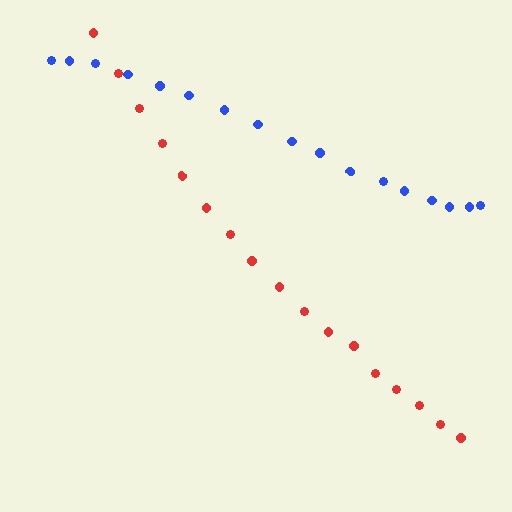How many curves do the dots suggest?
There are 2 distinct paths.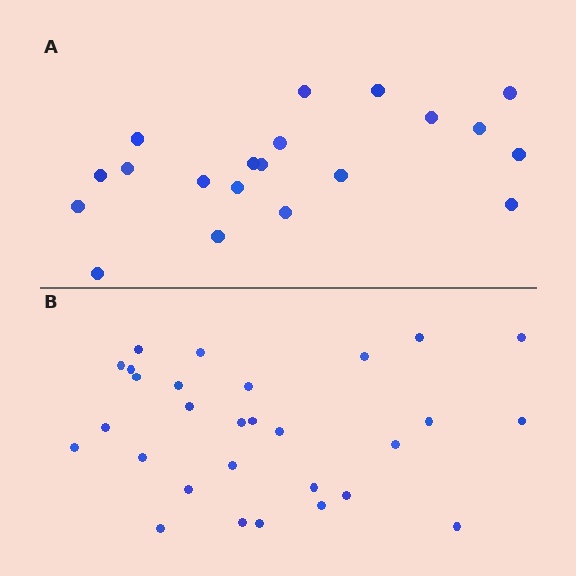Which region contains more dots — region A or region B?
Region B (the bottom region) has more dots.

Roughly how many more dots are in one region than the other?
Region B has roughly 8 or so more dots than region A.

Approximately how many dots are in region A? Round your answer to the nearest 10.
About 20 dots.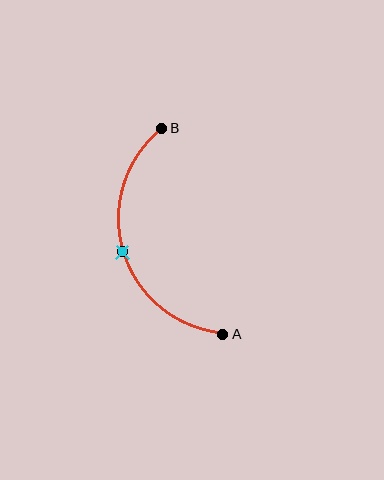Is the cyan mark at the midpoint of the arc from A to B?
Yes. The cyan mark lies on the arc at equal arc-length from both A and B — it is the arc midpoint.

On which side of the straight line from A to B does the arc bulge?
The arc bulges to the left of the straight line connecting A and B.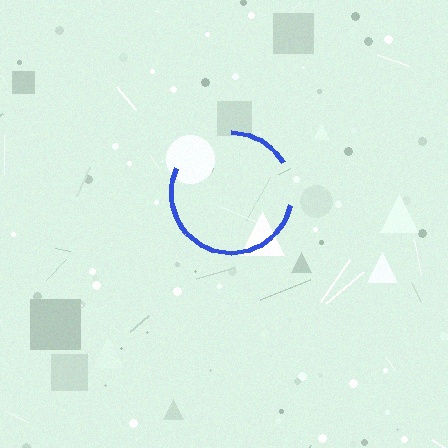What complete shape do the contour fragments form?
The contour fragments form a circle.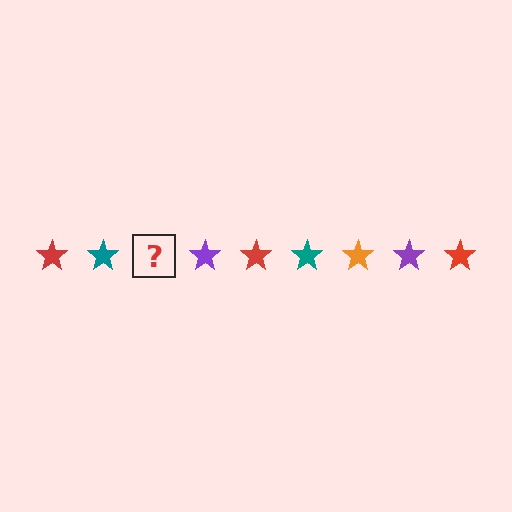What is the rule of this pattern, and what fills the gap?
The rule is that the pattern cycles through red, teal, orange, purple stars. The gap should be filled with an orange star.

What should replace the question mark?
The question mark should be replaced with an orange star.